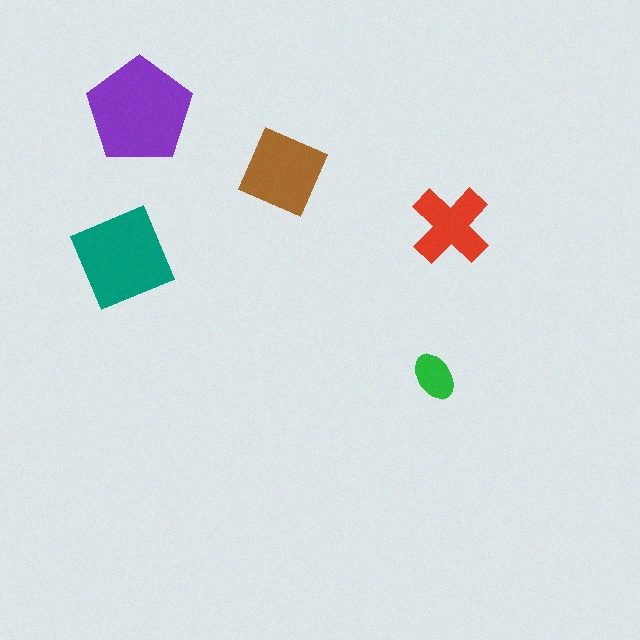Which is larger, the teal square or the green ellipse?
The teal square.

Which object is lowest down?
The green ellipse is bottommost.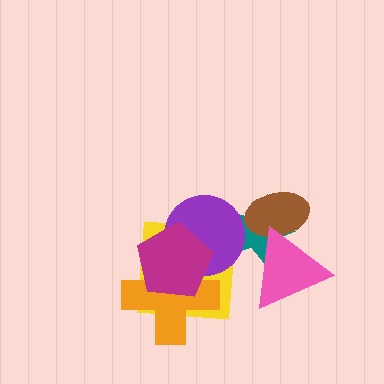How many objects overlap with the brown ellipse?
2 objects overlap with the brown ellipse.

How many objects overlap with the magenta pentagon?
3 objects overlap with the magenta pentagon.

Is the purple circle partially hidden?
Yes, it is partially covered by another shape.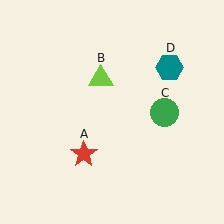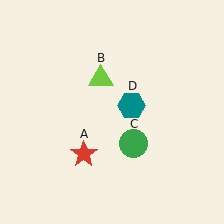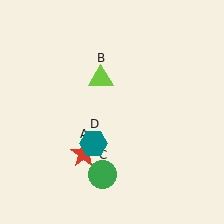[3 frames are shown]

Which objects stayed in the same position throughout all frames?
Red star (object A) and lime triangle (object B) remained stationary.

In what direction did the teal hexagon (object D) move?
The teal hexagon (object D) moved down and to the left.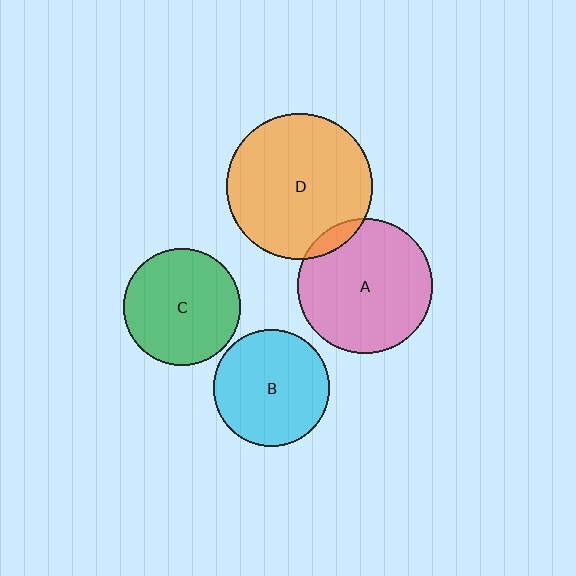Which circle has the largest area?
Circle D (orange).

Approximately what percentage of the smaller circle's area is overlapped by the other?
Approximately 10%.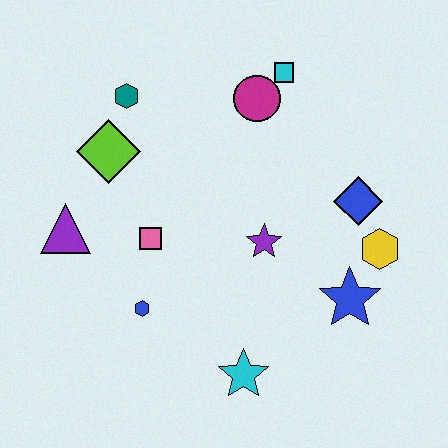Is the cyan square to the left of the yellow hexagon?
Yes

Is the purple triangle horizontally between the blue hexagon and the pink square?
No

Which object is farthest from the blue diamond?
The purple triangle is farthest from the blue diamond.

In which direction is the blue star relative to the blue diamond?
The blue star is below the blue diamond.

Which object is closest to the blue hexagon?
The pink square is closest to the blue hexagon.